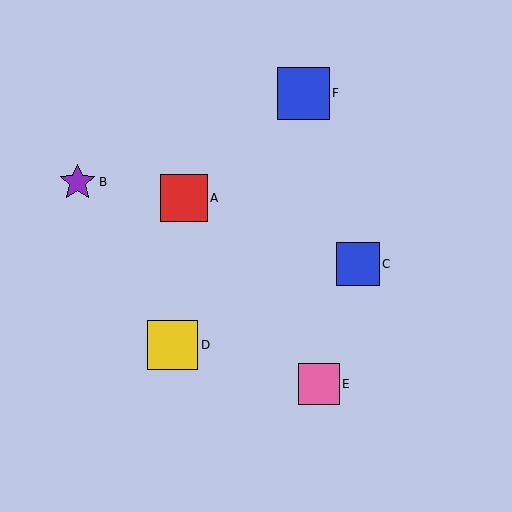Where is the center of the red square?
The center of the red square is at (184, 198).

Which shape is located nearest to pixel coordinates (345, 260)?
The blue square (labeled C) at (358, 264) is nearest to that location.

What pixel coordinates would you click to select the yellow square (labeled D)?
Click at (173, 345) to select the yellow square D.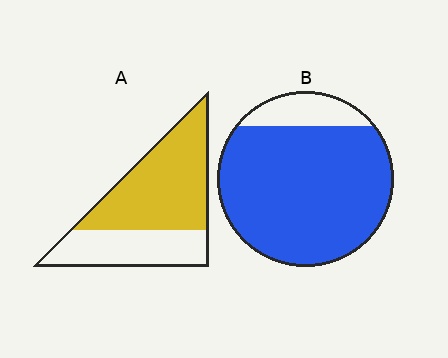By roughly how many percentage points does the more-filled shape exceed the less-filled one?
By roughly 25 percentage points (B over A).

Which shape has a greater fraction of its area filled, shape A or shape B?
Shape B.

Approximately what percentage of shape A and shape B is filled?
A is approximately 60% and B is approximately 85%.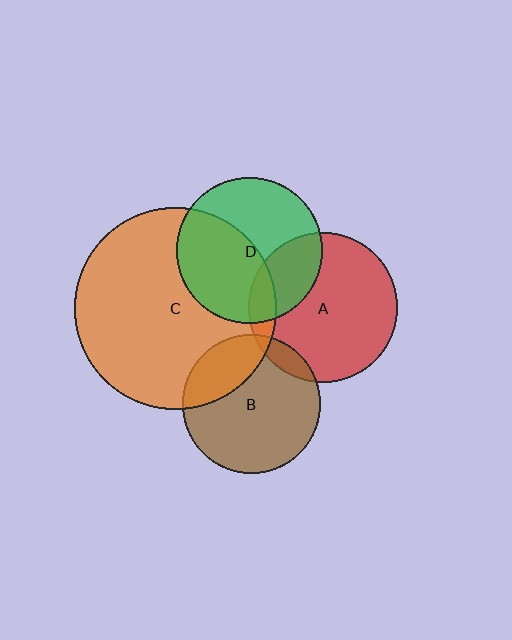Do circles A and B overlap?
Yes.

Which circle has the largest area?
Circle C (orange).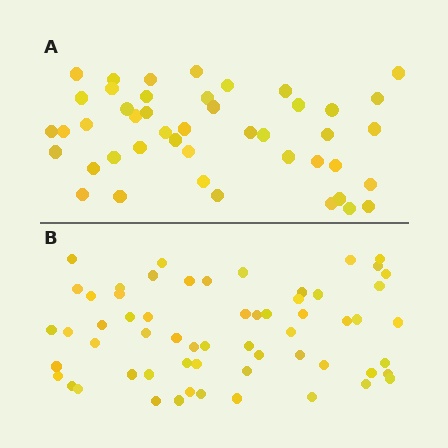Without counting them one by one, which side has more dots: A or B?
Region B (the bottom region) has more dots.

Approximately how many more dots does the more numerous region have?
Region B has approximately 15 more dots than region A.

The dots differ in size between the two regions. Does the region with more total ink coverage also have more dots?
No. Region A has more total ink coverage because its dots are larger, but region B actually contains more individual dots. Total area can be misleading — the number of items is what matters here.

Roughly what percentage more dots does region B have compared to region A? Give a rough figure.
About 35% more.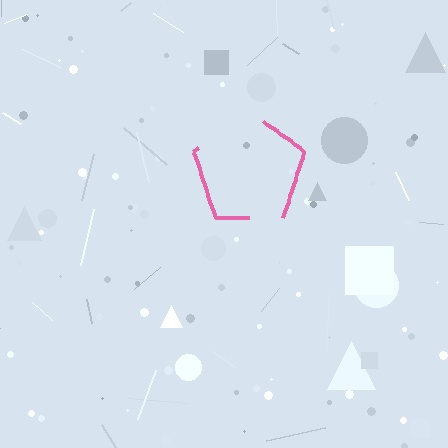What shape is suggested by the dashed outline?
The dashed outline suggests a pentagon.